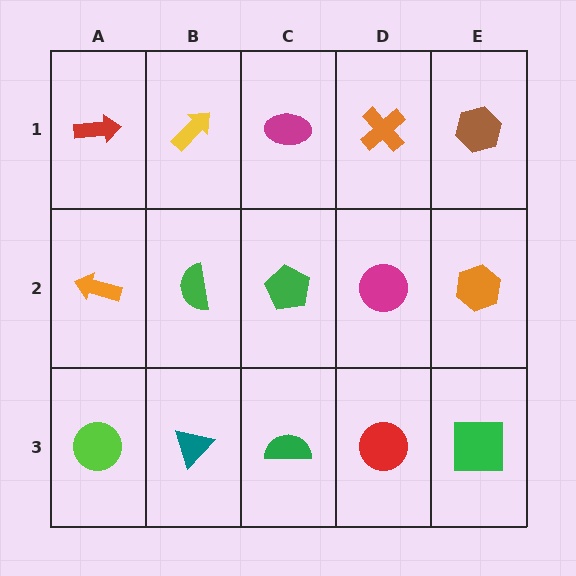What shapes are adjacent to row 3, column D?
A magenta circle (row 2, column D), a green semicircle (row 3, column C), a green square (row 3, column E).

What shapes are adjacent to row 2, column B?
A yellow arrow (row 1, column B), a teal triangle (row 3, column B), an orange arrow (row 2, column A), a green pentagon (row 2, column C).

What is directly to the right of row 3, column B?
A green semicircle.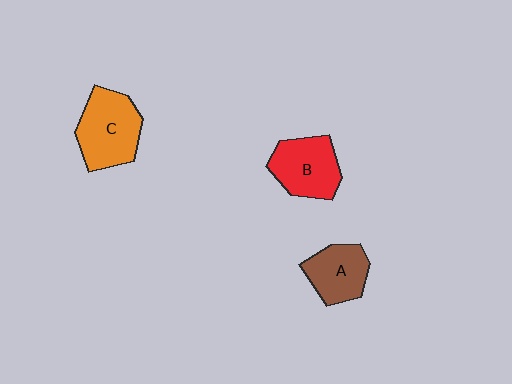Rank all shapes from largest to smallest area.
From largest to smallest: C (orange), B (red), A (brown).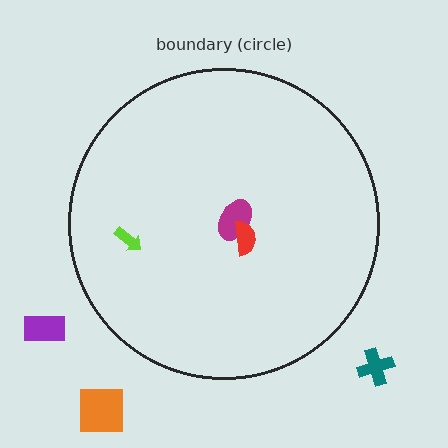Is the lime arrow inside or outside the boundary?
Inside.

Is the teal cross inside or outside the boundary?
Outside.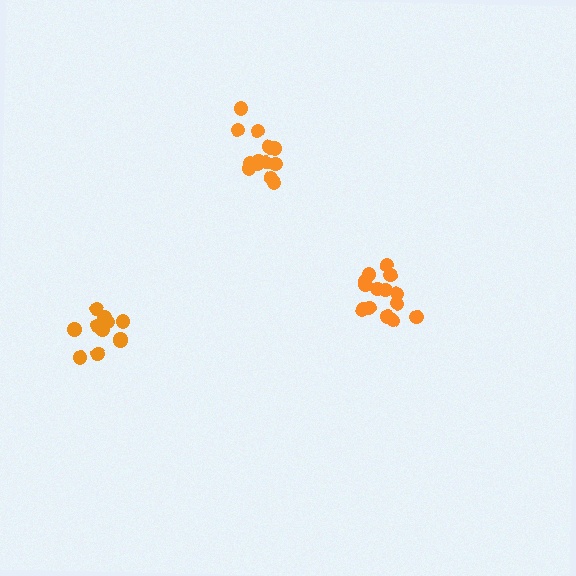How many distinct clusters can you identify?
There are 3 distinct clusters.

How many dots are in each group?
Group 1: 13 dots, Group 2: 14 dots, Group 3: 13 dots (40 total).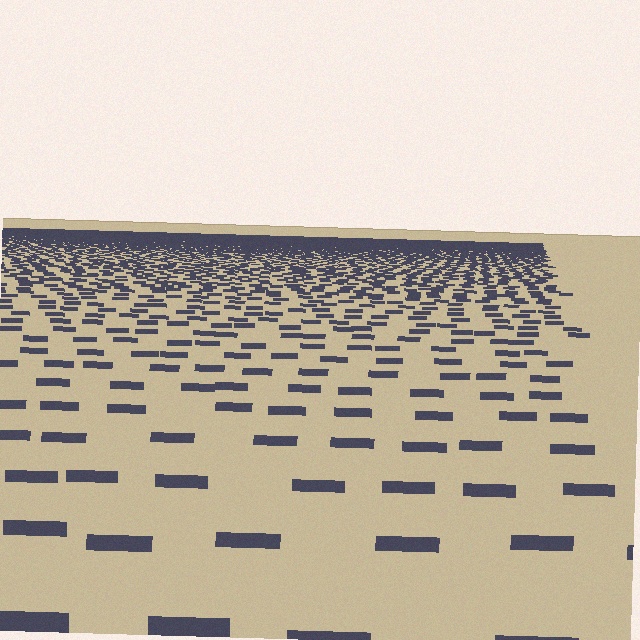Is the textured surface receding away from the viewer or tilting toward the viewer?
The surface is receding away from the viewer. Texture elements get smaller and denser toward the top.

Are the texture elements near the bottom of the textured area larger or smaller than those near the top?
Larger. Near the bottom, elements are closer to the viewer and appear at a bigger on-screen size.